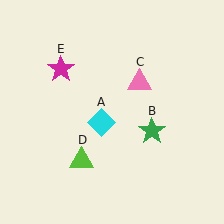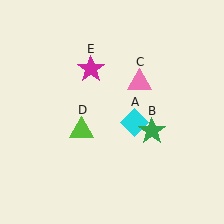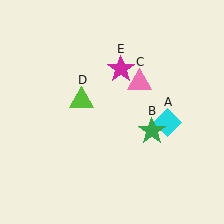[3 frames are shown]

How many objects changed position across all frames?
3 objects changed position: cyan diamond (object A), lime triangle (object D), magenta star (object E).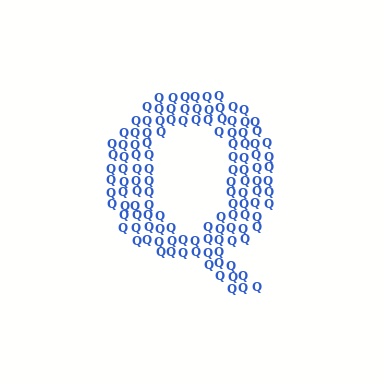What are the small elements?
The small elements are letter Q's.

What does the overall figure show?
The overall figure shows the letter Q.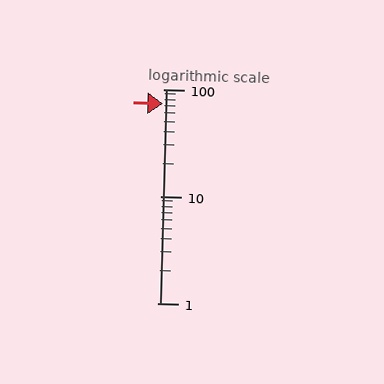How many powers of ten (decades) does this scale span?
The scale spans 2 decades, from 1 to 100.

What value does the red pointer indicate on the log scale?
The pointer indicates approximately 73.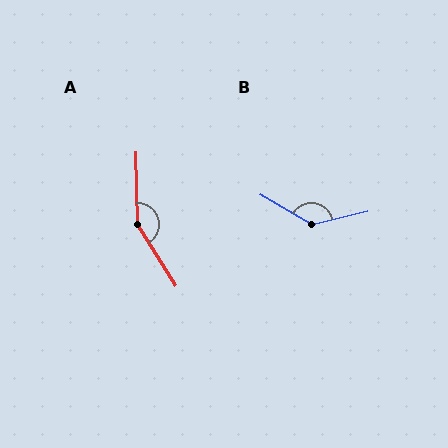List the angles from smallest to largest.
B (136°), A (149°).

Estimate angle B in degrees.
Approximately 136 degrees.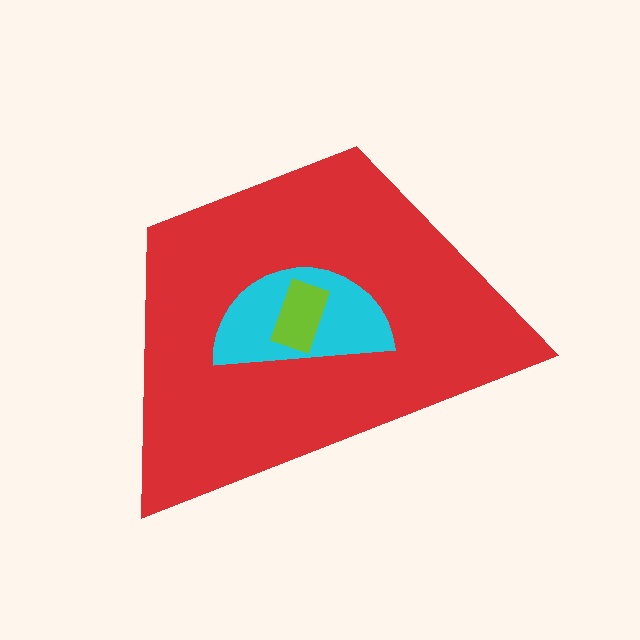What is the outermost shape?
The red trapezoid.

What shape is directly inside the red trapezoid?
The cyan semicircle.